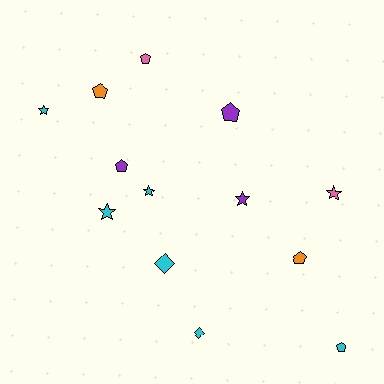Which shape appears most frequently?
Pentagon, with 6 objects.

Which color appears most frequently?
Cyan, with 6 objects.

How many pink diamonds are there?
There are no pink diamonds.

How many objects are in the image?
There are 13 objects.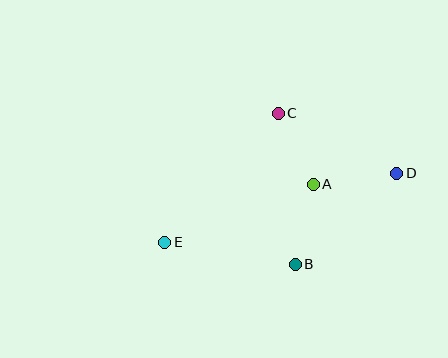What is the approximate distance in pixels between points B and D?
The distance between B and D is approximately 136 pixels.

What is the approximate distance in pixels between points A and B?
The distance between A and B is approximately 82 pixels.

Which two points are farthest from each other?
Points D and E are farthest from each other.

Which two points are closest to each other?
Points A and C are closest to each other.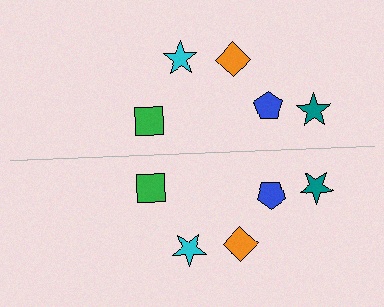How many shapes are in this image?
There are 10 shapes in this image.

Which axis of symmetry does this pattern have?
The pattern has a horizontal axis of symmetry running through the center of the image.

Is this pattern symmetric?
Yes, this pattern has bilateral (reflection) symmetry.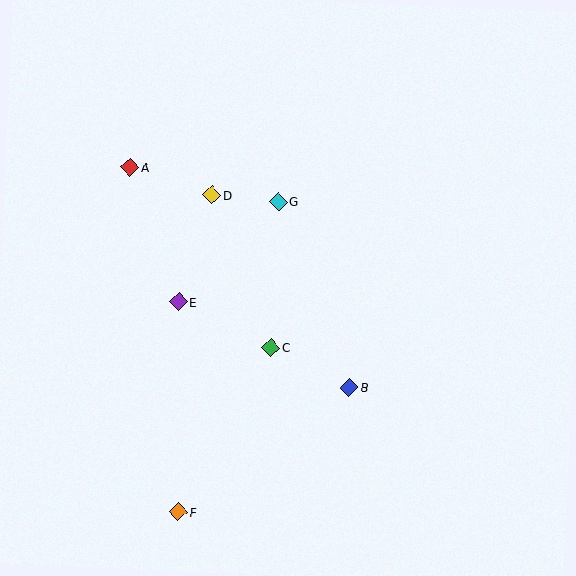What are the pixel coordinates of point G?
Point G is at (278, 202).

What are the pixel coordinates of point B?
Point B is at (349, 387).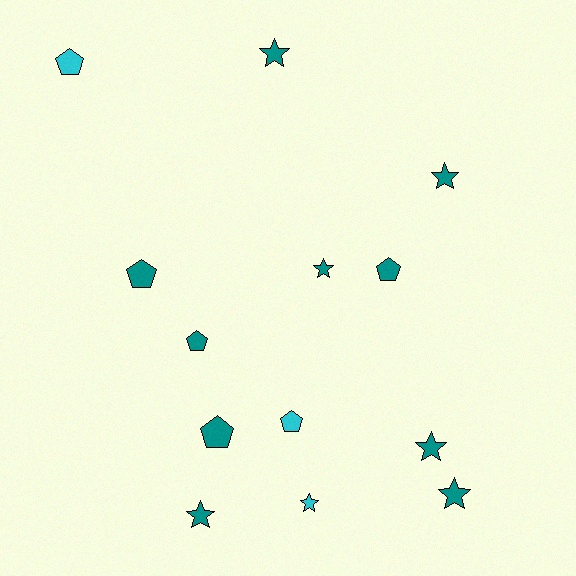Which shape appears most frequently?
Star, with 7 objects.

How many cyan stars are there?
There is 1 cyan star.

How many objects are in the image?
There are 13 objects.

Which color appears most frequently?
Teal, with 10 objects.